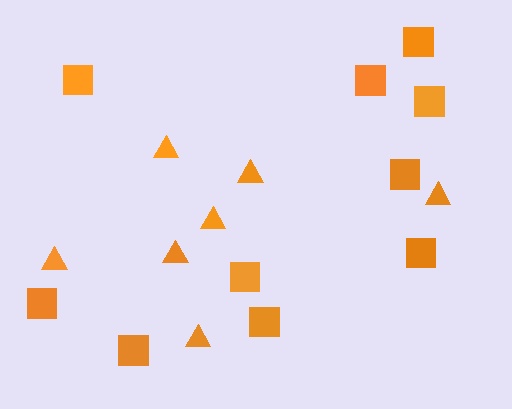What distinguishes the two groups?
There are 2 groups: one group of squares (10) and one group of triangles (7).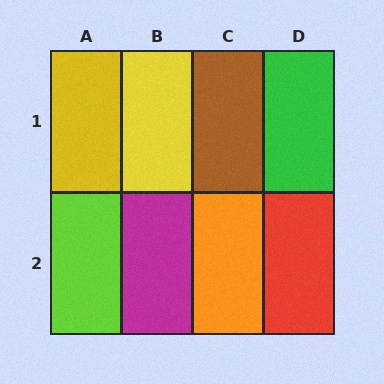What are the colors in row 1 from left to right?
Yellow, yellow, brown, green.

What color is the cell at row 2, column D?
Red.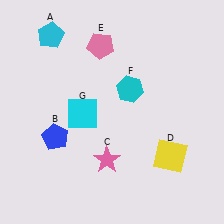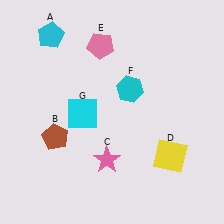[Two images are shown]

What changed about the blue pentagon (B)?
In Image 1, B is blue. In Image 2, it changed to brown.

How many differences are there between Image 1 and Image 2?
There is 1 difference between the two images.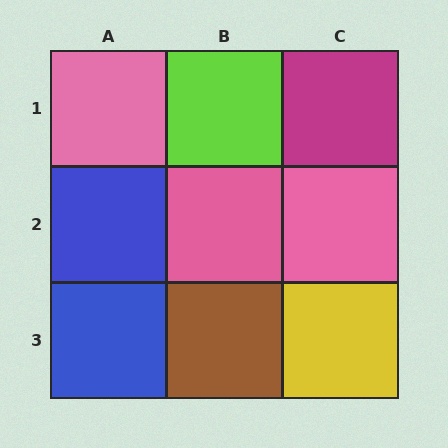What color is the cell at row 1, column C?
Magenta.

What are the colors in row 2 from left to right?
Blue, pink, pink.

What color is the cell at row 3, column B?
Brown.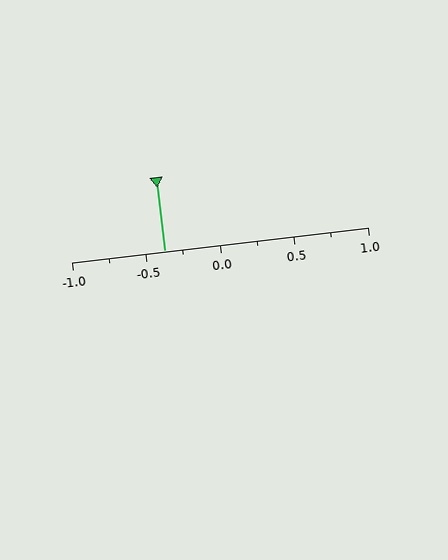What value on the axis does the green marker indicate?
The marker indicates approximately -0.38.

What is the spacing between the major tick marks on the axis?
The major ticks are spaced 0.5 apart.